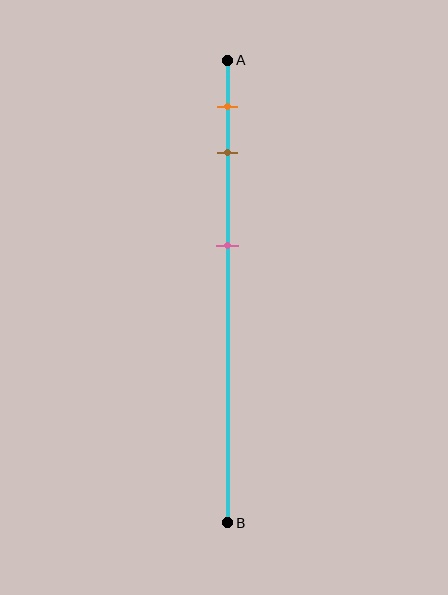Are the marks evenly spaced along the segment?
No, the marks are not evenly spaced.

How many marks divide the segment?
There are 3 marks dividing the segment.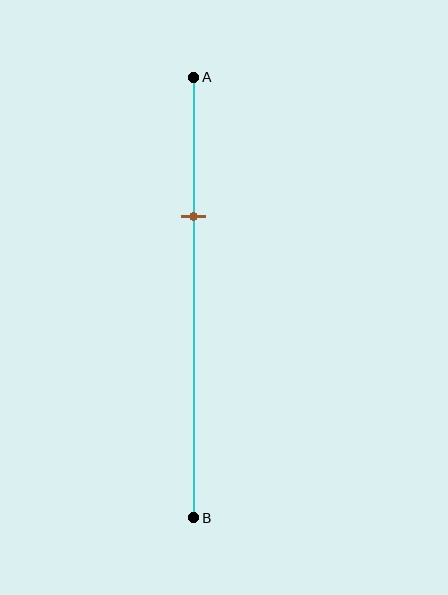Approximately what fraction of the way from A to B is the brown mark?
The brown mark is approximately 30% of the way from A to B.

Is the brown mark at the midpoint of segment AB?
No, the mark is at about 30% from A, not at the 50% midpoint.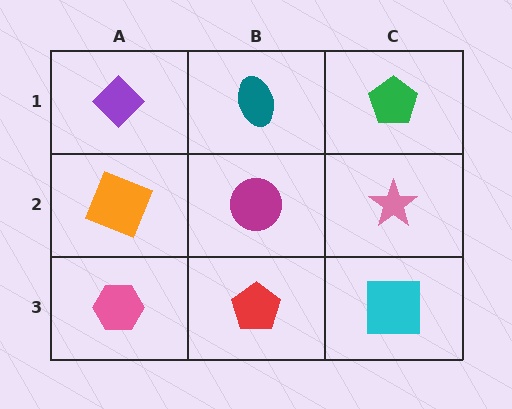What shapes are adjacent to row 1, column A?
An orange square (row 2, column A), a teal ellipse (row 1, column B).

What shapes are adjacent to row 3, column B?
A magenta circle (row 2, column B), a pink hexagon (row 3, column A), a cyan square (row 3, column C).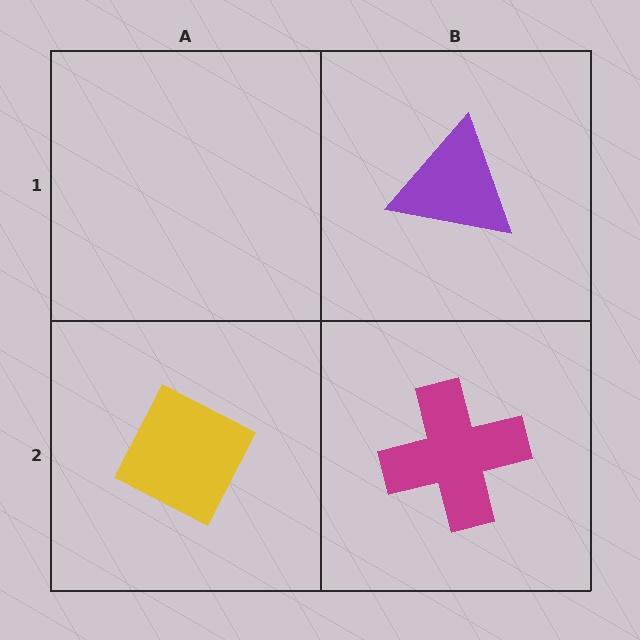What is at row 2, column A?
A yellow diamond.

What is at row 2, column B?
A magenta cross.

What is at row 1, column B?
A purple triangle.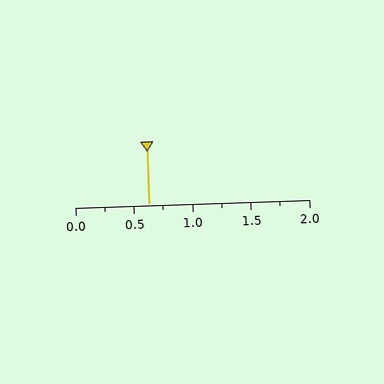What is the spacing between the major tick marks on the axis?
The major ticks are spaced 0.5 apart.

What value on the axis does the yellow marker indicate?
The marker indicates approximately 0.62.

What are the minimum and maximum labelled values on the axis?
The axis runs from 0.0 to 2.0.